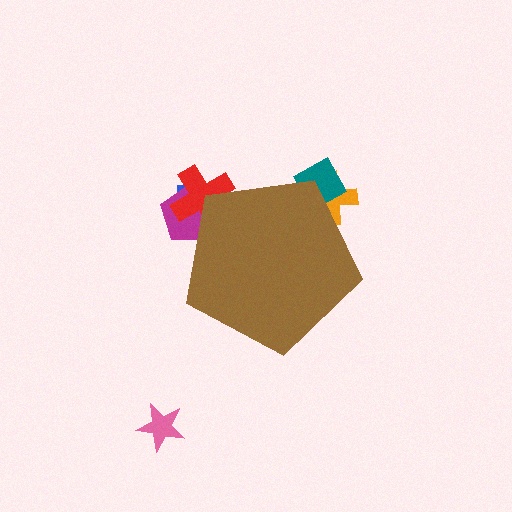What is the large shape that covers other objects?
A brown pentagon.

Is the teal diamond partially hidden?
Yes, the teal diamond is partially hidden behind the brown pentagon.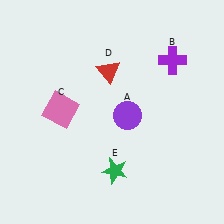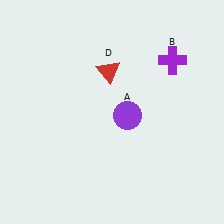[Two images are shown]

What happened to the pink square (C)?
The pink square (C) was removed in Image 2. It was in the top-left area of Image 1.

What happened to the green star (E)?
The green star (E) was removed in Image 2. It was in the bottom-right area of Image 1.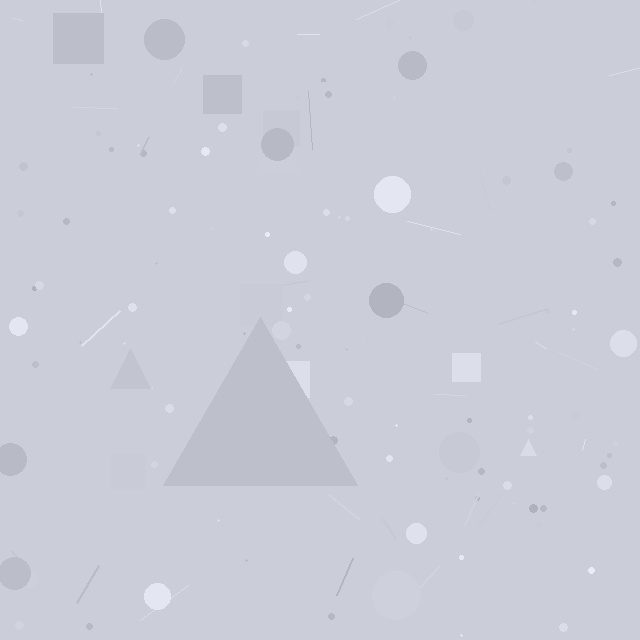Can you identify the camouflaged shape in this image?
The camouflaged shape is a triangle.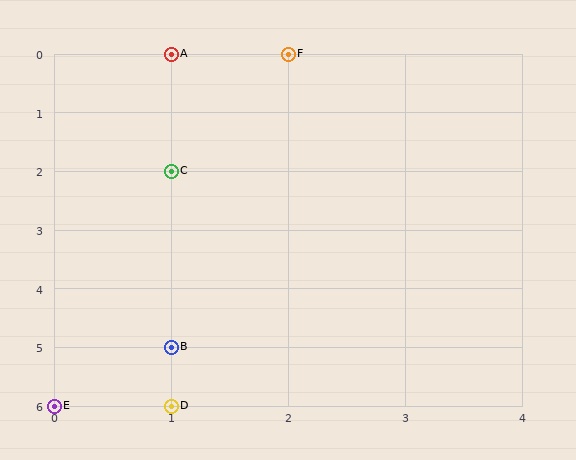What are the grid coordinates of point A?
Point A is at grid coordinates (1, 0).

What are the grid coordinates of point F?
Point F is at grid coordinates (2, 0).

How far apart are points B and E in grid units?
Points B and E are 1 column and 1 row apart (about 1.4 grid units diagonally).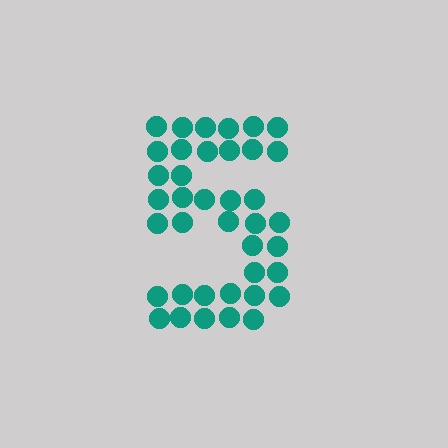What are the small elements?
The small elements are circles.